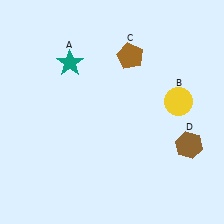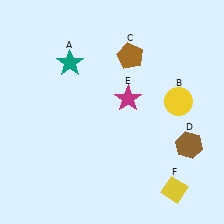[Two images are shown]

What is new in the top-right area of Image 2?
A magenta star (E) was added in the top-right area of Image 2.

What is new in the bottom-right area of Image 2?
A yellow diamond (F) was added in the bottom-right area of Image 2.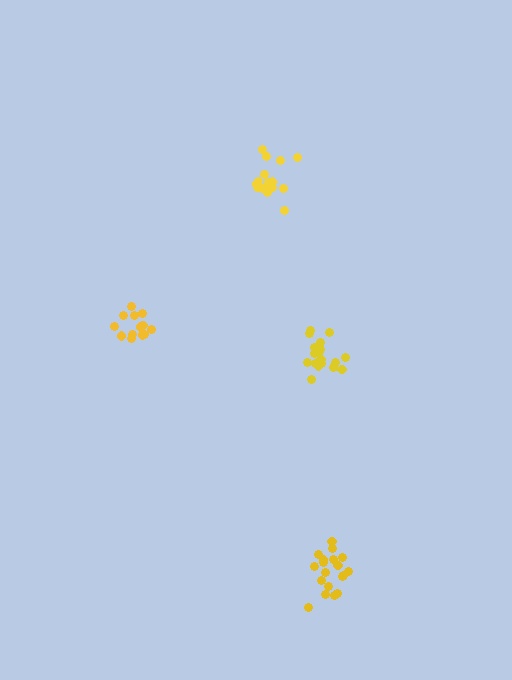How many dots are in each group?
Group 1: 18 dots, Group 2: 17 dots, Group 3: 19 dots, Group 4: 13 dots (67 total).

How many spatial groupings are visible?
There are 4 spatial groupings.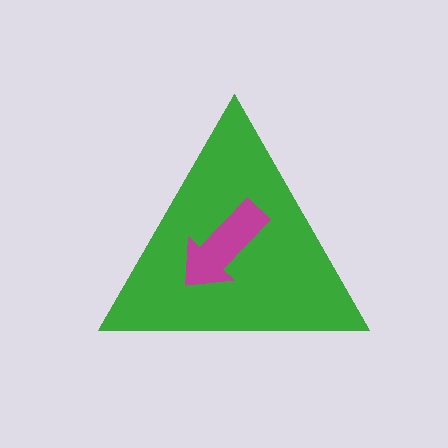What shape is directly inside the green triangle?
The magenta arrow.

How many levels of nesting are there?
2.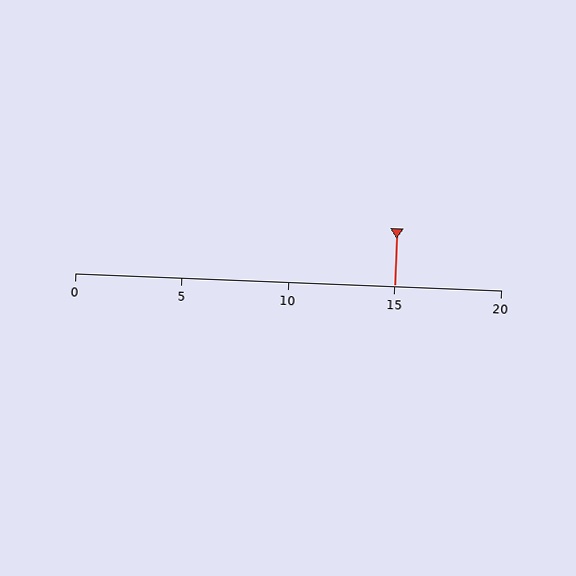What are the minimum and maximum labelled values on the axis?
The axis runs from 0 to 20.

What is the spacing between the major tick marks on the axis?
The major ticks are spaced 5 apart.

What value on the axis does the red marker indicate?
The marker indicates approximately 15.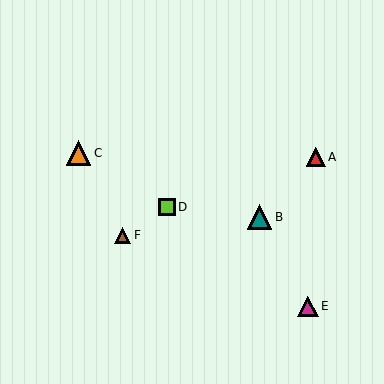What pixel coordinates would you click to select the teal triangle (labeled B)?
Click at (259, 217) to select the teal triangle B.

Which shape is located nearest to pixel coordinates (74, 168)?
The orange triangle (labeled C) at (78, 153) is nearest to that location.